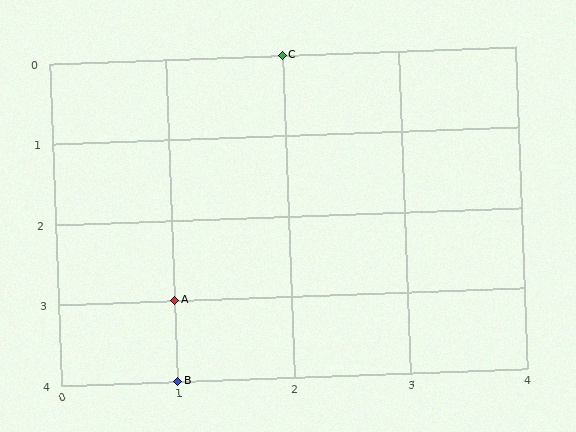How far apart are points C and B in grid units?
Points C and B are 1 column and 4 rows apart (about 4.1 grid units diagonally).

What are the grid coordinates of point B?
Point B is at grid coordinates (1, 4).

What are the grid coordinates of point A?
Point A is at grid coordinates (1, 3).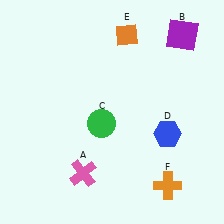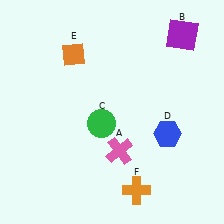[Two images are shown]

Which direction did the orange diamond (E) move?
The orange diamond (E) moved left.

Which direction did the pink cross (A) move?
The pink cross (A) moved right.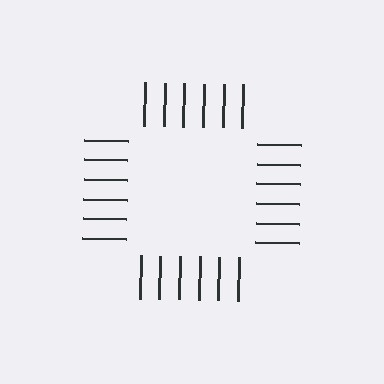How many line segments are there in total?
24 — 6 along each of the 4 edges.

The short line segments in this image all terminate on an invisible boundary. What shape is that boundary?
An illusory square — the line segments terminate on its edges but no continuous stroke is drawn.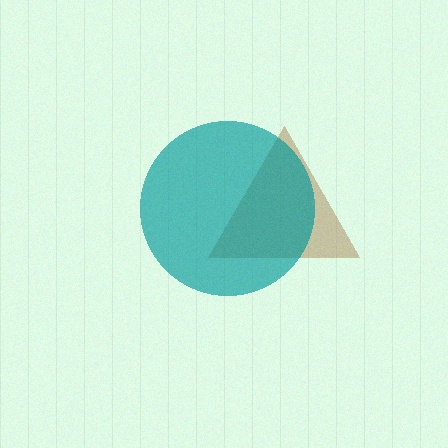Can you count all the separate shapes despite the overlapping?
Yes, there are 2 separate shapes.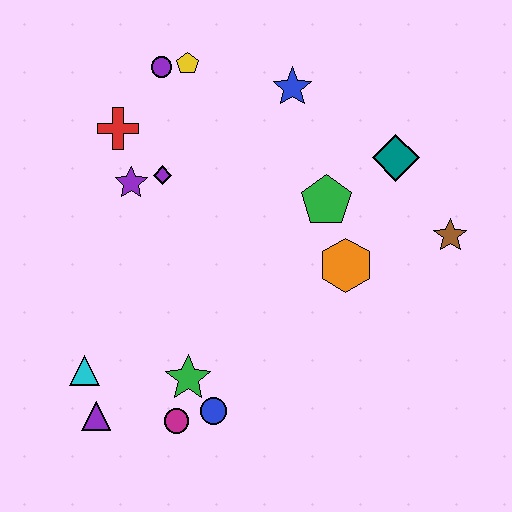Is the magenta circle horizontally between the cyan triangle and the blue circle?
Yes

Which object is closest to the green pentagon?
The orange hexagon is closest to the green pentagon.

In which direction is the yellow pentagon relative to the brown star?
The yellow pentagon is to the left of the brown star.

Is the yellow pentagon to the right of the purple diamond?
Yes